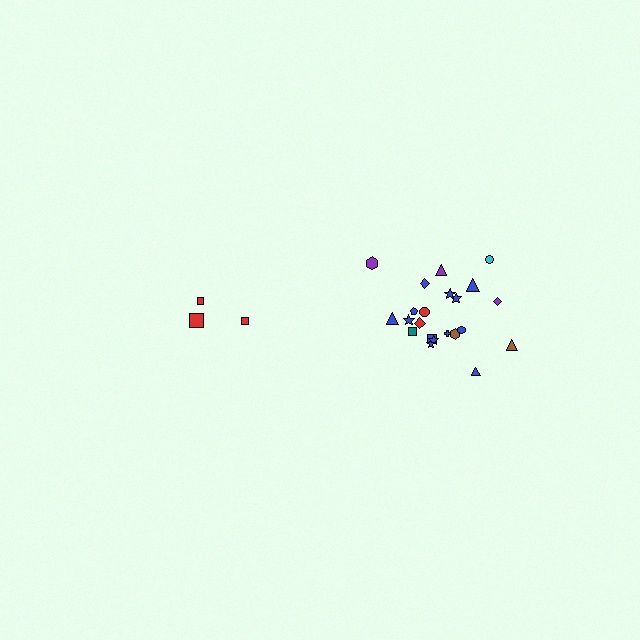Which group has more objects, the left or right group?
The right group.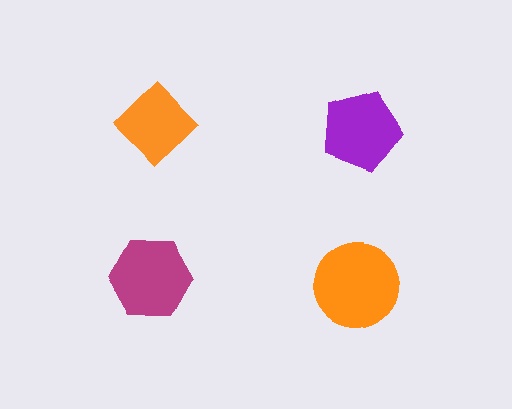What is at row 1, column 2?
A purple pentagon.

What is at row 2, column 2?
An orange circle.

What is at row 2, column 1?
A magenta hexagon.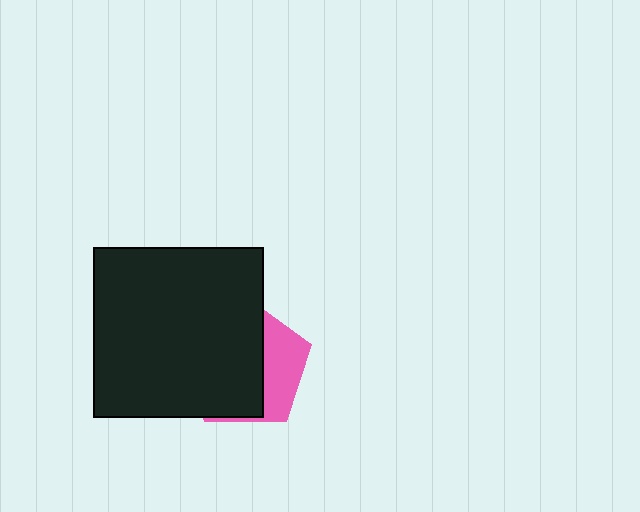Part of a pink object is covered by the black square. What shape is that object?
It is a pentagon.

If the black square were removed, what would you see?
You would see the complete pink pentagon.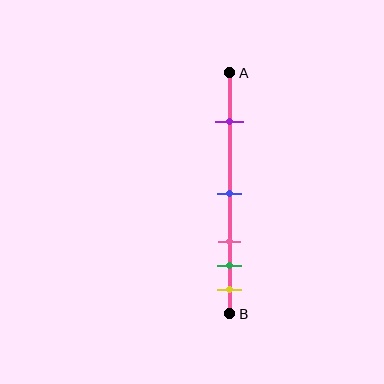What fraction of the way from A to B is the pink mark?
The pink mark is approximately 70% (0.7) of the way from A to B.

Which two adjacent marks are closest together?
The green and yellow marks are the closest adjacent pair.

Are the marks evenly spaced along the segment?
No, the marks are not evenly spaced.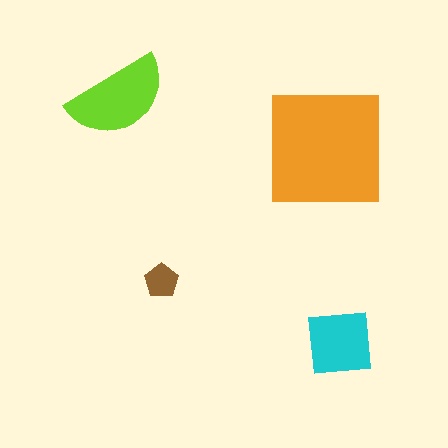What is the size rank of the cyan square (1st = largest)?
3rd.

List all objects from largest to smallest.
The orange square, the lime semicircle, the cyan square, the brown pentagon.